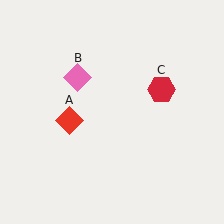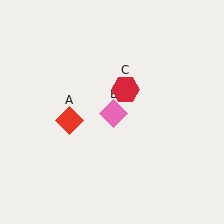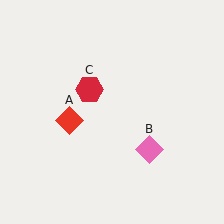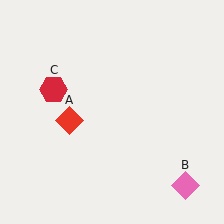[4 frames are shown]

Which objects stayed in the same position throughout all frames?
Red diamond (object A) remained stationary.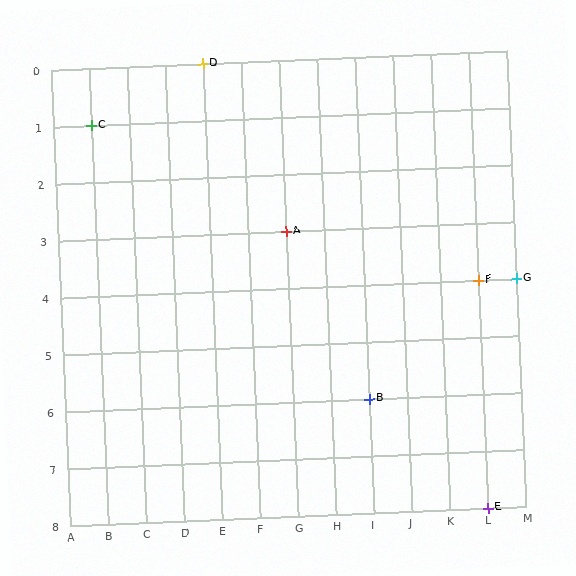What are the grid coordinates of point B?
Point B is at grid coordinates (I, 6).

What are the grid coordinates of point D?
Point D is at grid coordinates (E, 0).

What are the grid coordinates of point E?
Point E is at grid coordinates (L, 8).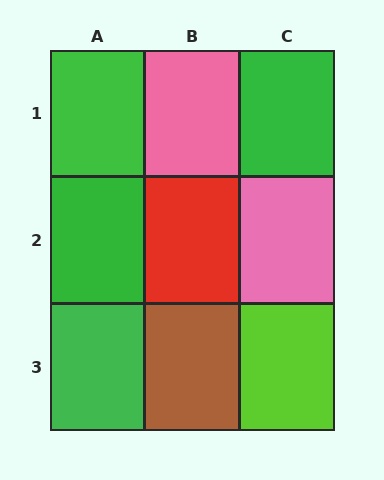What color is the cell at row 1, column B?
Pink.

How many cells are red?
1 cell is red.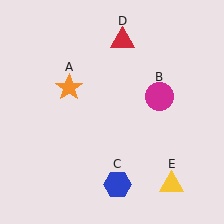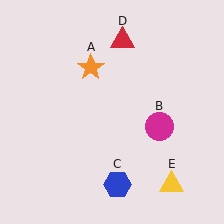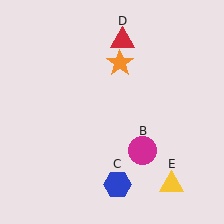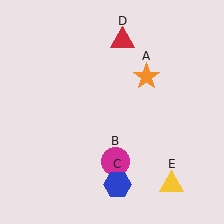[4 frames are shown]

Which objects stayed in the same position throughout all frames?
Blue hexagon (object C) and red triangle (object D) and yellow triangle (object E) remained stationary.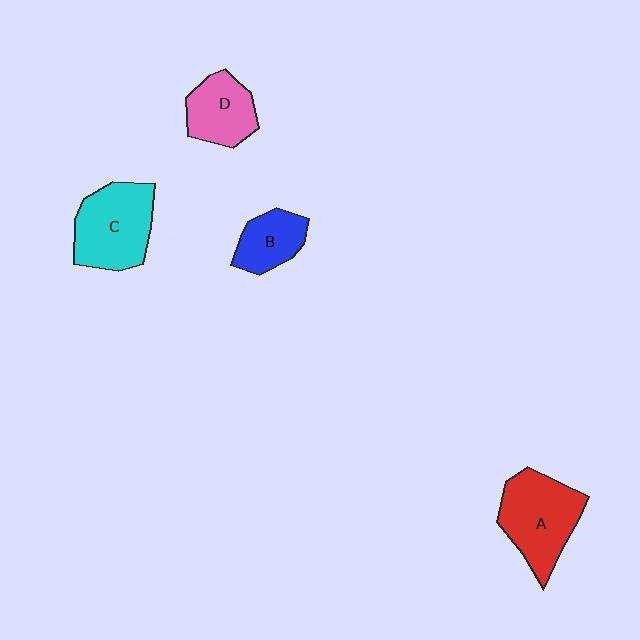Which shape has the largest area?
Shape A (red).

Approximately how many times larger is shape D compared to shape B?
Approximately 1.2 times.